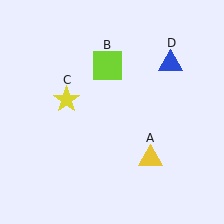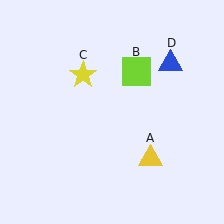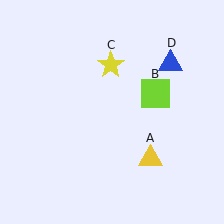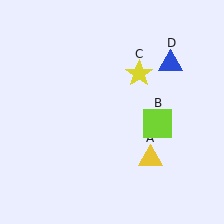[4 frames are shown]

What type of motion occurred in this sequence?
The lime square (object B), yellow star (object C) rotated clockwise around the center of the scene.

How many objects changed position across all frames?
2 objects changed position: lime square (object B), yellow star (object C).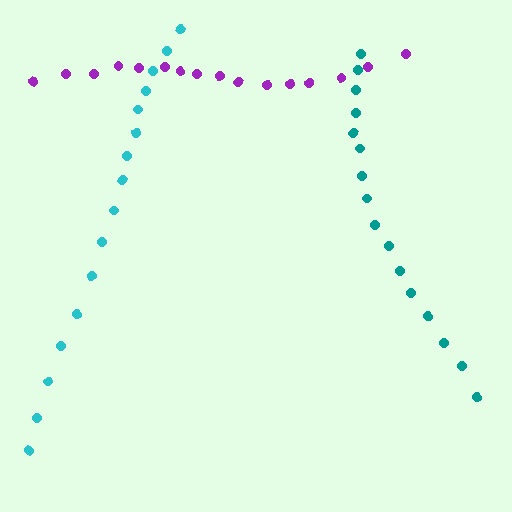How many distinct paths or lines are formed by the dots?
There are 3 distinct paths.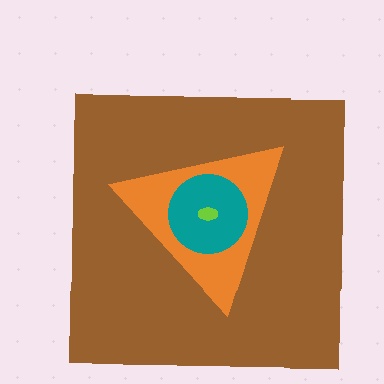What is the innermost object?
The lime ellipse.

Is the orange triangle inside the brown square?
Yes.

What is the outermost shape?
The brown square.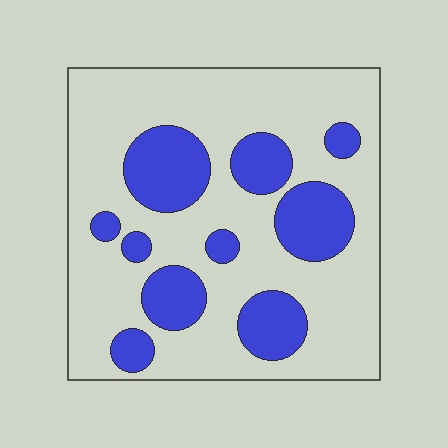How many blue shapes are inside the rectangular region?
10.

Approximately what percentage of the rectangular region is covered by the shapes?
Approximately 25%.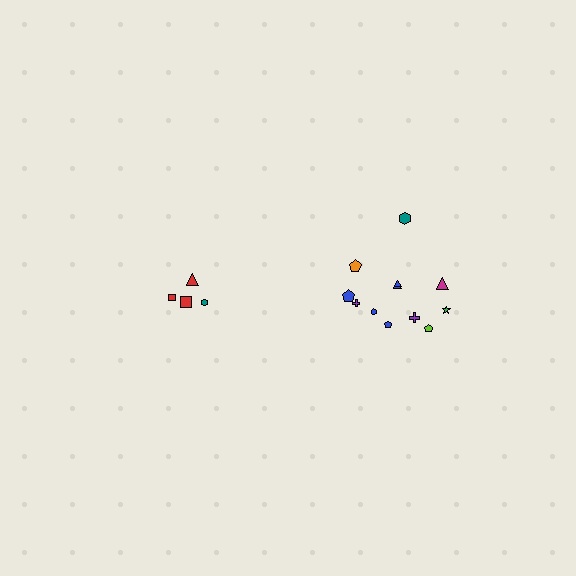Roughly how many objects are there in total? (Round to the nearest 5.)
Roughly 15 objects in total.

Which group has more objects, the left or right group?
The right group.